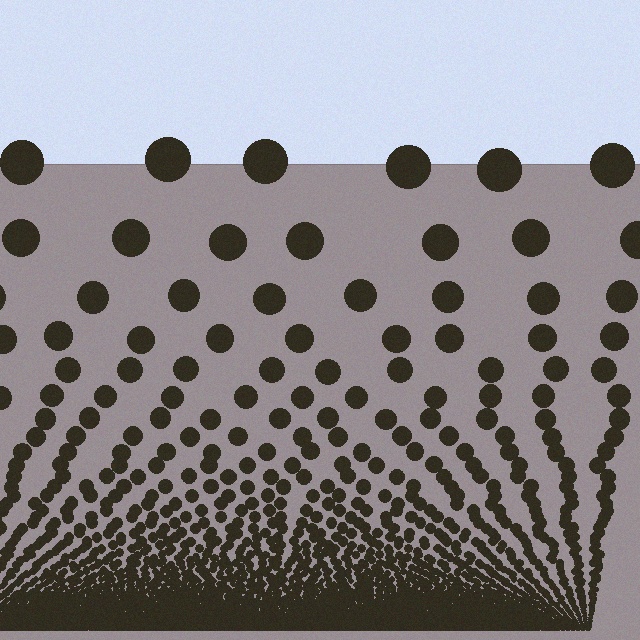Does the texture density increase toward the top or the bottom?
Density increases toward the bottom.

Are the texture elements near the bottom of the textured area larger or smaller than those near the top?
Smaller. The gradient is inverted — elements near the bottom are smaller and denser.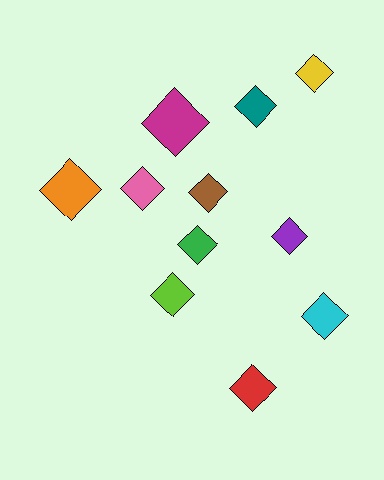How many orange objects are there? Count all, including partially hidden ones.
There is 1 orange object.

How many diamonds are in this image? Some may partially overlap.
There are 11 diamonds.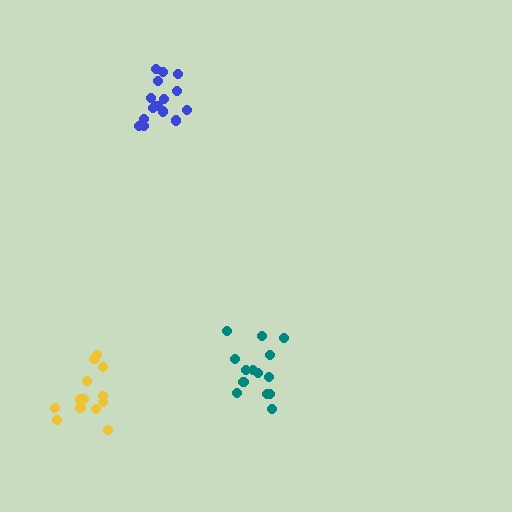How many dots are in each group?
Group 1: 14 dots, Group 2: 16 dots, Group 3: 13 dots (43 total).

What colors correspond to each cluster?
The clusters are colored: teal, blue, yellow.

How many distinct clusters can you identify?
There are 3 distinct clusters.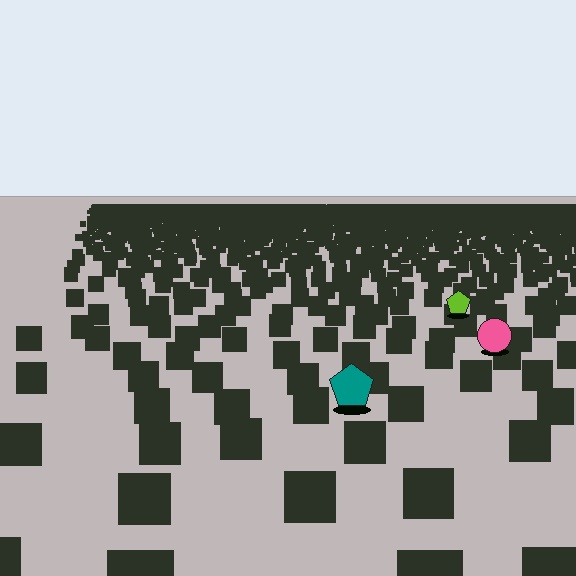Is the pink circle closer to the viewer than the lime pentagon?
Yes. The pink circle is closer — you can tell from the texture gradient: the ground texture is coarser near it.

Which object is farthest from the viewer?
The lime pentagon is farthest from the viewer. It appears smaller and the ground texture around it is denser.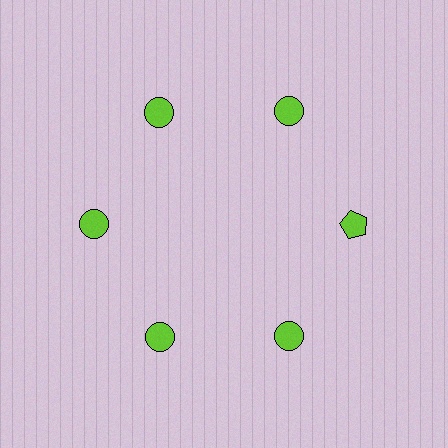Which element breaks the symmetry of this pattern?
The lime pentagon at roughly the 3 o'clock position breaks the symmetry. All other shapes are lime circles.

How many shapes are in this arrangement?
There are 6 shapes arranged in a ring pattern.